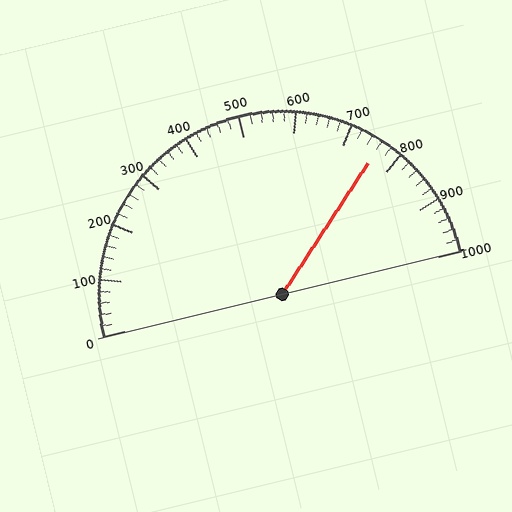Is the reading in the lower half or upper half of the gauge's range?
The reading is in the upper half of the range (0 to 1000).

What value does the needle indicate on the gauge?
The needle indicates approximately 760.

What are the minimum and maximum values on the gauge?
The gauge ranges from 0 to 1000.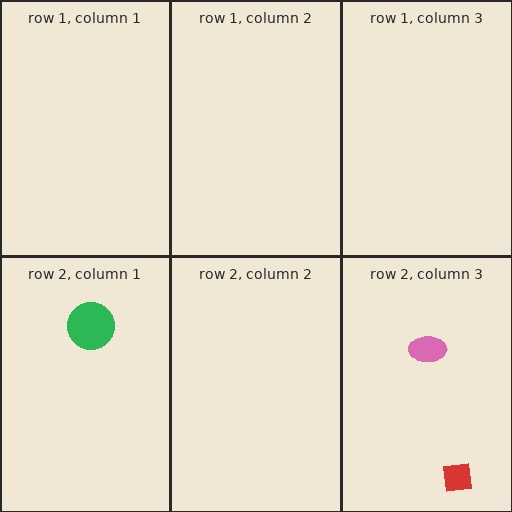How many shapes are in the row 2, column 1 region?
1.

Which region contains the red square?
The row 2, column 3 region.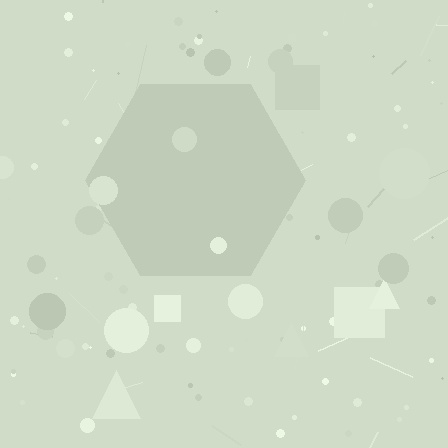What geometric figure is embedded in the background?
A hexagon is embedded in the background.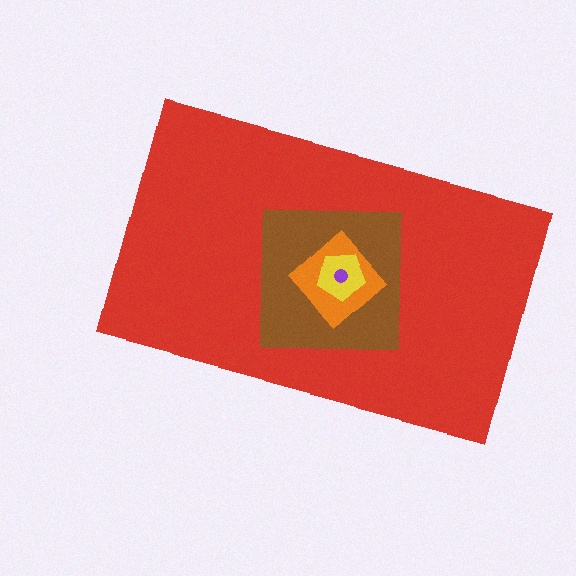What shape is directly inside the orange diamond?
The yellow pentagon.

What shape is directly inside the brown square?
The orange diamond.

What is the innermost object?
The purple circle.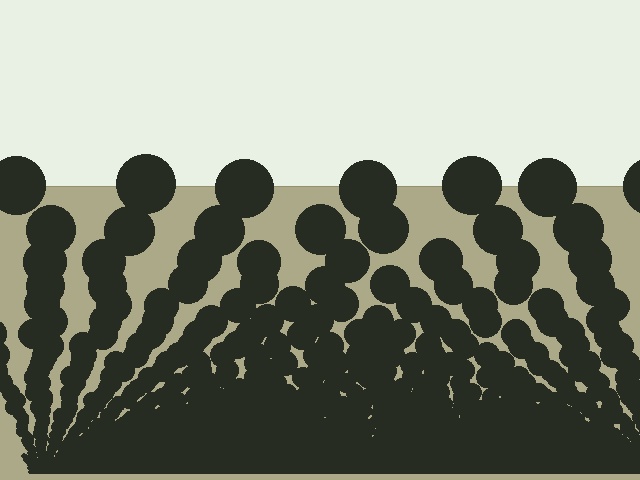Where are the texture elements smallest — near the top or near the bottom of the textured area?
Near the bottom.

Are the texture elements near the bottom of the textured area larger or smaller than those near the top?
Smaller. The gradient is inverted — elements near the bottom are smaller and denser.